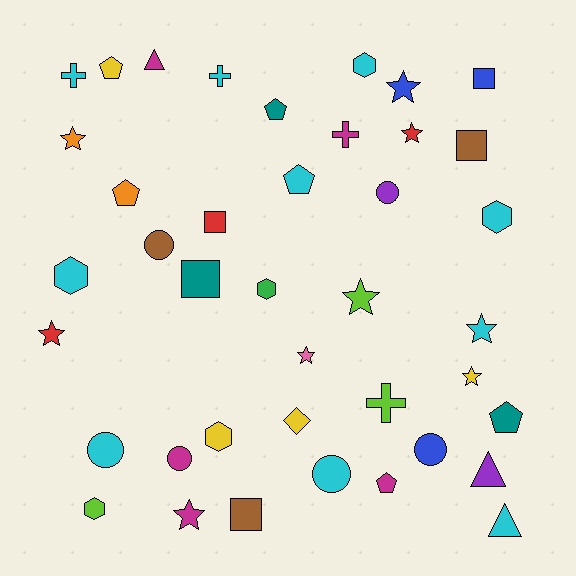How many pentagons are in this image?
There are 6 pentagons.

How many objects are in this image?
There are 40 objects.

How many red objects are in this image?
There are 3 red objects.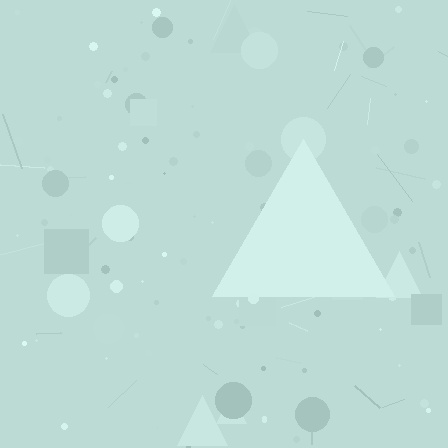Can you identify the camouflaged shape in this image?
The camouflaged shape is a triangle.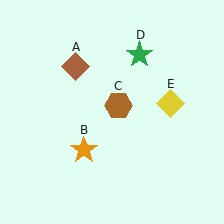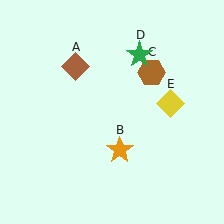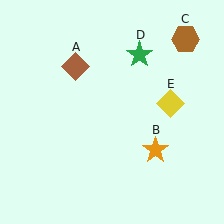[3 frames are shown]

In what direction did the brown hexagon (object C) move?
The brown hexagon (object C) moved up and to the right.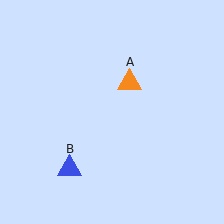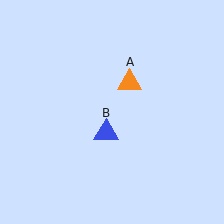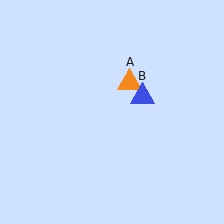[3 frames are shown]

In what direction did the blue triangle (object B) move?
The blue triangle (object B) moved up and to the right.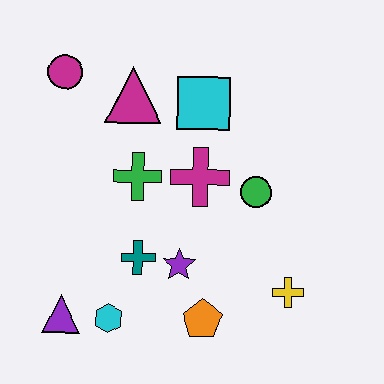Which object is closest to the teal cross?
The purple star is closest to the teal cross.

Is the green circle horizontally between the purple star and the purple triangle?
No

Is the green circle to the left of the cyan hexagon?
No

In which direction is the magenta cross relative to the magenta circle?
The magenta cross is to the right of the magenta circle.